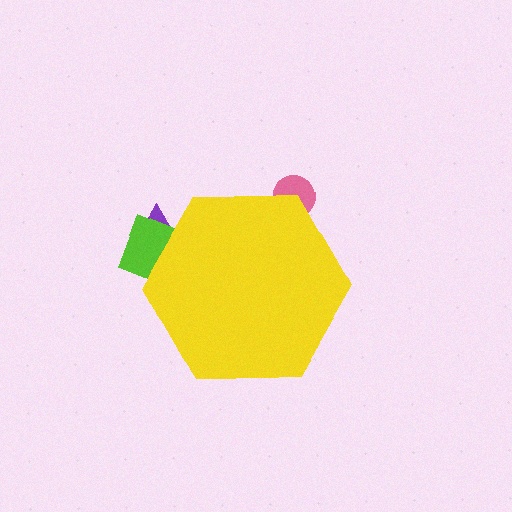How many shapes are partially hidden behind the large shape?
3 shapes are partially hidden.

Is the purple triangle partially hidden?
Yes, the purple triangle is partially hidden behind the yellow hexagon.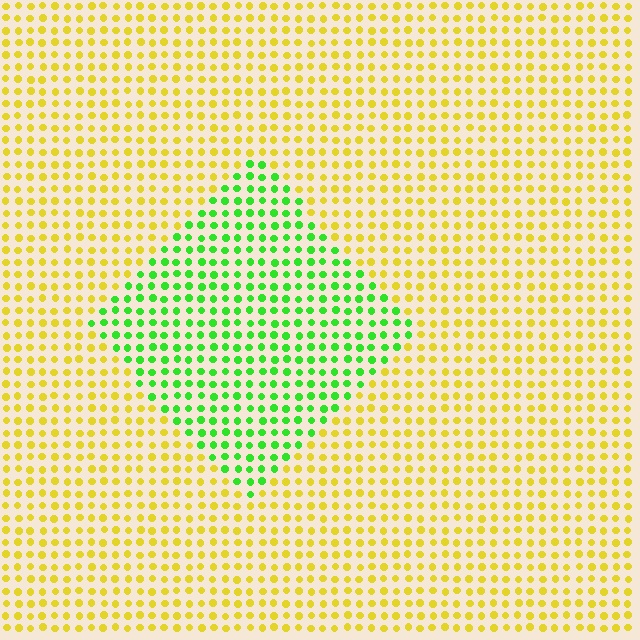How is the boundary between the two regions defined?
The boundary is defined purely by a slight shift in hue (about 63 degrees). Spacing, size, and orientation are identical on both sides.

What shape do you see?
I see a diamond.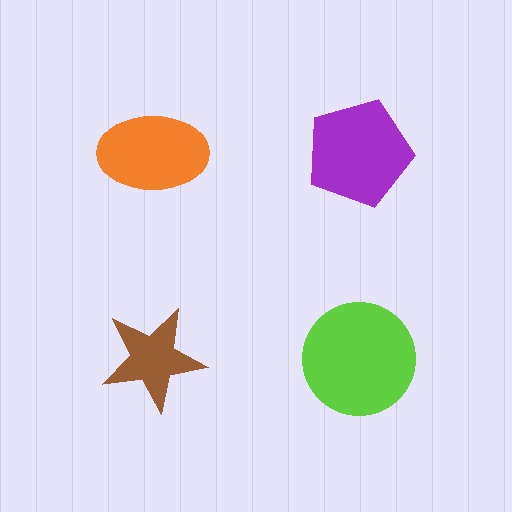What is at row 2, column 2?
A lime circle.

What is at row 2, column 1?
A brown star.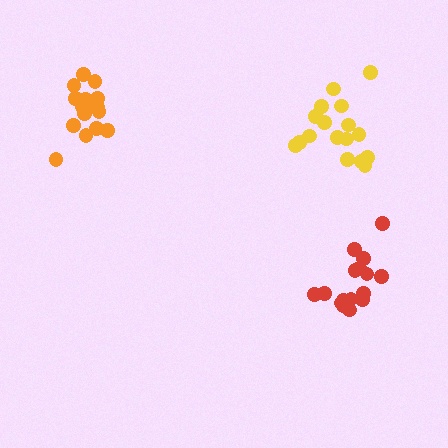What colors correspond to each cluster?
The clusters are colored: yellow, orange, red.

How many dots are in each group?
Group 1: 17 dots, Group 2: 16 dots, Group 3: 17 dots (50 total).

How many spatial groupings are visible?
There are 3 spatial groupings.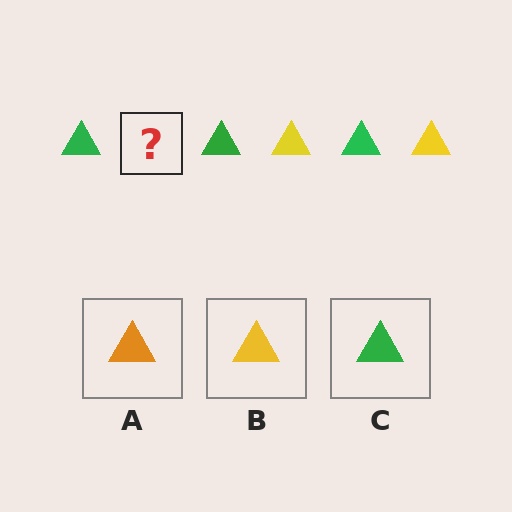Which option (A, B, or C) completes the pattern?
B.